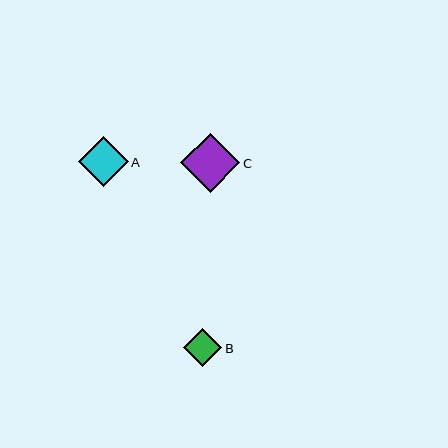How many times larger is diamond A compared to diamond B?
Diamond A is approximately 1.3 times the size of diamond B.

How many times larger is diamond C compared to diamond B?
Diamond C is approximately 1.5 times the size of diamond B.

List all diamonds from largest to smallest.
From largest to smallest: C, A, B.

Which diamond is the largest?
Diamond C is the largest with a size of approximately 59 pixels.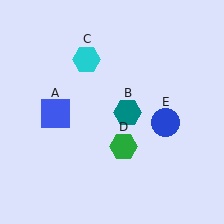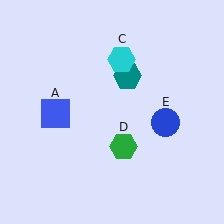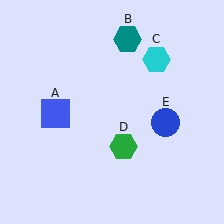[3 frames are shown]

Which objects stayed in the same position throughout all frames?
Blue square (object A) and green hexagon (object D) and blue circle (object E) remained stationary.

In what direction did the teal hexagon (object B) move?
The teal hexagon (object B) moved up.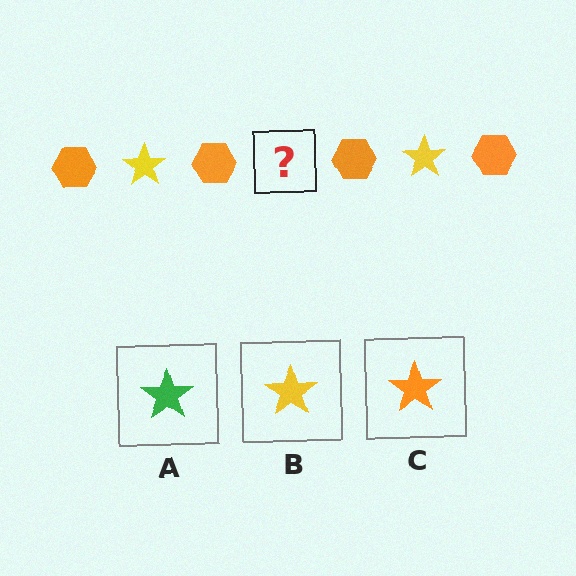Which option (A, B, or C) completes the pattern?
B.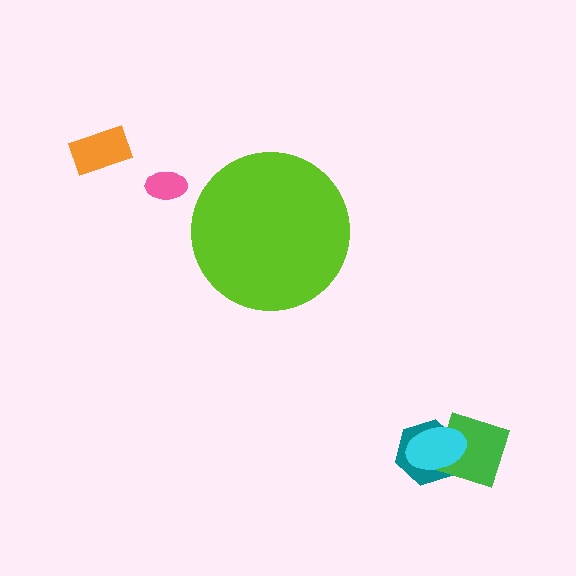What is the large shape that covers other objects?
A lime circle.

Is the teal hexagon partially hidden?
No, the teal hexagon is fully visible.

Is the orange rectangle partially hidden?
No, the orange rectangle is fully visible.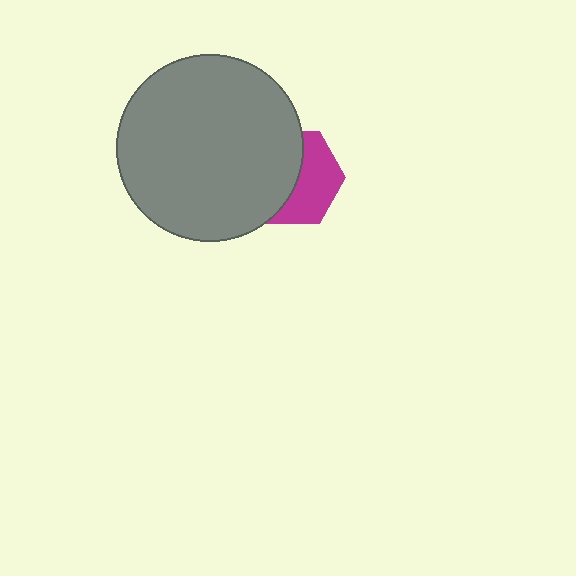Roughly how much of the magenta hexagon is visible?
About half of it is visible (roughly 48%).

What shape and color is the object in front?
The object in front is a gray circle.